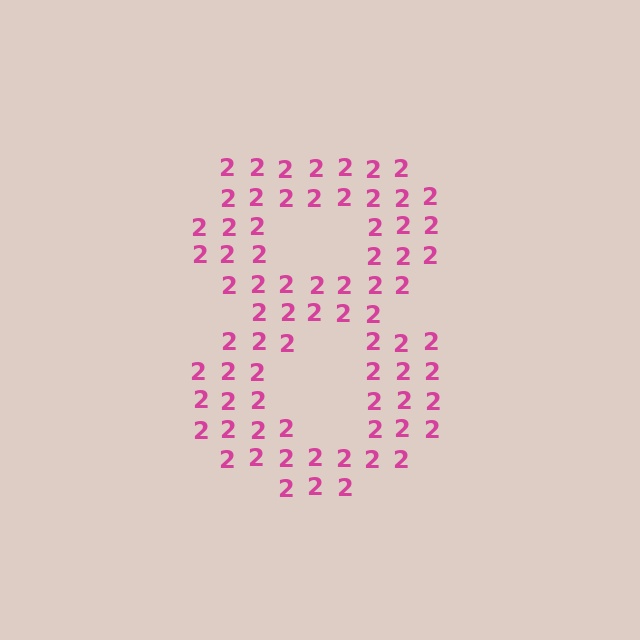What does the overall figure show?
The overall figure shows the digit 8.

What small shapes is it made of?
It is made of small digit 2's.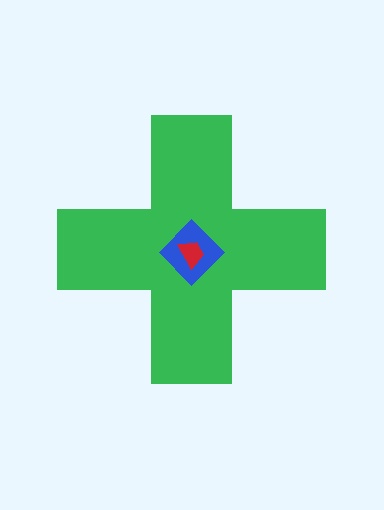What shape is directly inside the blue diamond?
The red trapezoid.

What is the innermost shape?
The red trapezoid.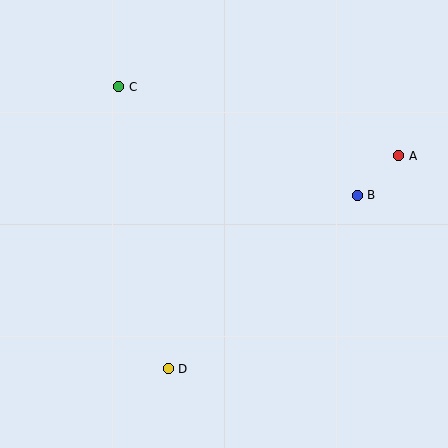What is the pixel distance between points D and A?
The distance between D and A is 314 pixels.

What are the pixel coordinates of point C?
Point C is at (119, 87).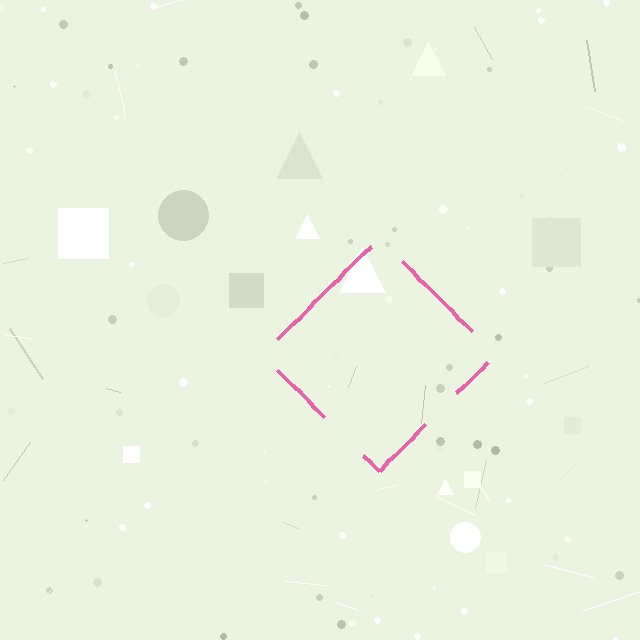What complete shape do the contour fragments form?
The contour fragments form a diamond.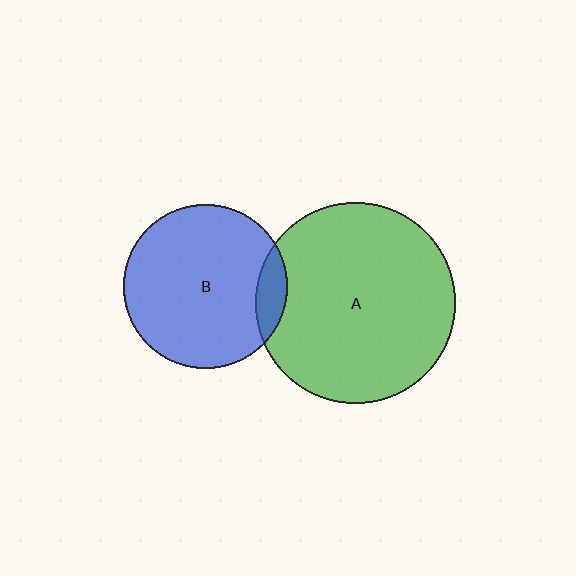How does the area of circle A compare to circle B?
Approximately 1.5 times.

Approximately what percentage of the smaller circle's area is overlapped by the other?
Approximately 10%.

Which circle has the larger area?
Circle A (green).